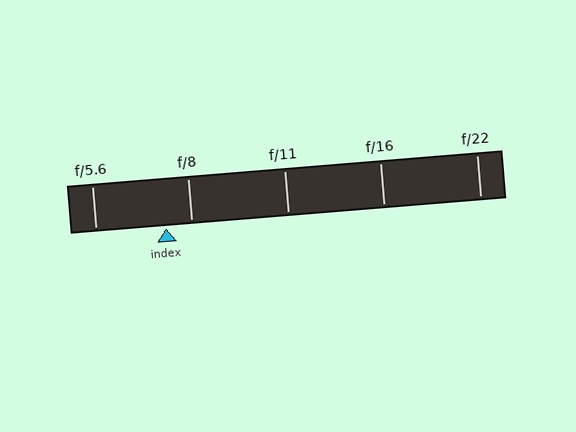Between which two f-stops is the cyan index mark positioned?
The index mark is between f/5.6 and f/8.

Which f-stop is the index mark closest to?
The index mark is closest to f/8.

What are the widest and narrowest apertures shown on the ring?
The widest aperture shown is f/5.6 and the narrowest is f/22.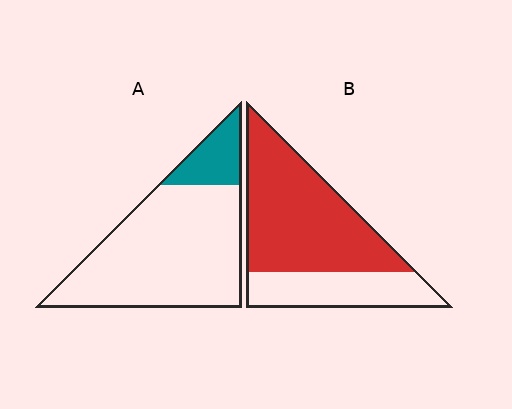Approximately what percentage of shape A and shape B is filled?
A is approximately 15% and B is approximately 70%.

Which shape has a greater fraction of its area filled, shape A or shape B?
Shape B.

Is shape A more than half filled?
No.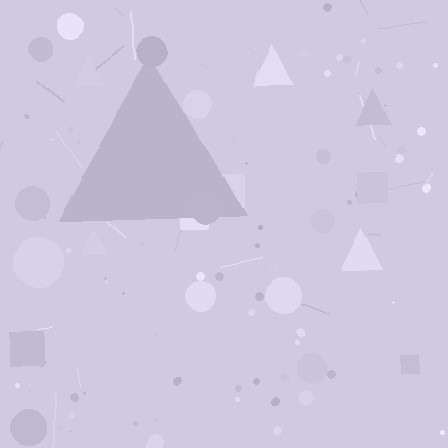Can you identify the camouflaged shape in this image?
The camouflaged shape is a triangle.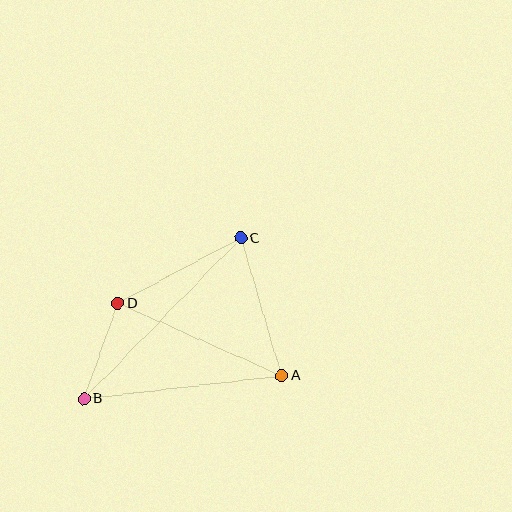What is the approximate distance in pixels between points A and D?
The distance between A and D is approximately 179 pixels.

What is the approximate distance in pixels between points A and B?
The distance between A and B is approximately 199 pixels.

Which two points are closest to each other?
Points B and D are closest to each other.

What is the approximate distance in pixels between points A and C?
The distance between A and C is approximately 143 pixels.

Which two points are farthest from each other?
Points B and C are farthest from each other.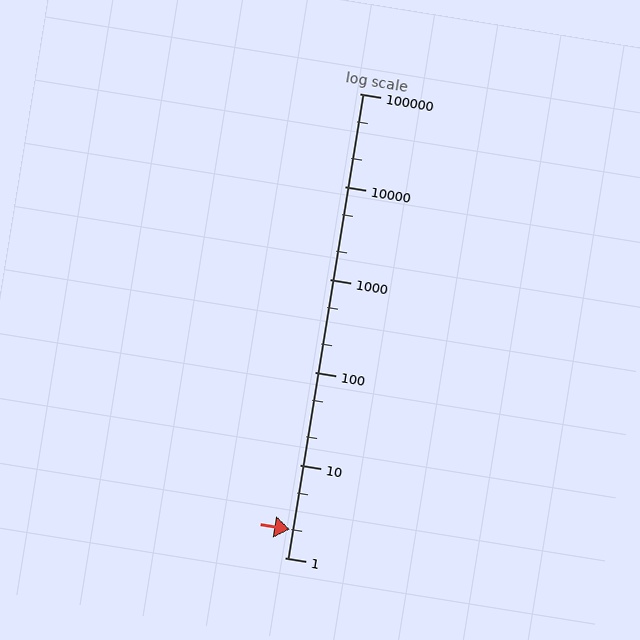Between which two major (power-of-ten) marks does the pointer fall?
The pointer is between 1 and 10.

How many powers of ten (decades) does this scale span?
The scale spans 5 decades, from 1 to 100000.